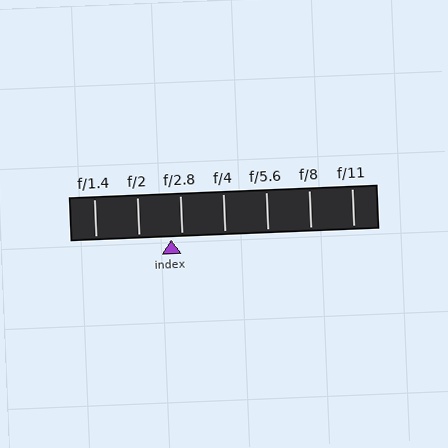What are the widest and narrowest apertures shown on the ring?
The widest aperture shown is f/1.4 and the narrowest is f/11.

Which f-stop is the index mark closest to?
The index mark is closest to f/2.8.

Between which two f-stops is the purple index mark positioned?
The index mark is between f/2 and f/2.8.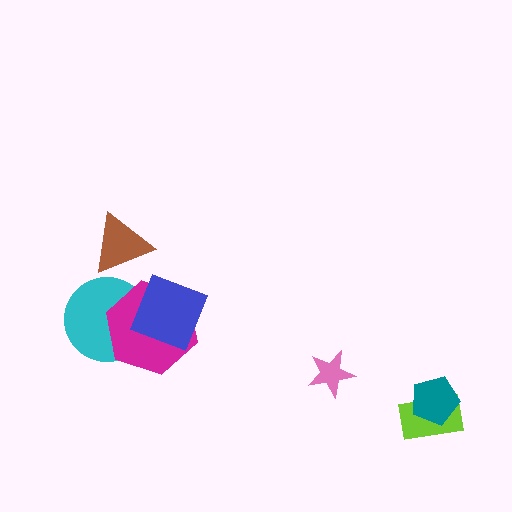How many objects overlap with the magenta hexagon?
2 objects overlap with the magenta hexagon.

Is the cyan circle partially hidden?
Yes, it is partially covered by another shape.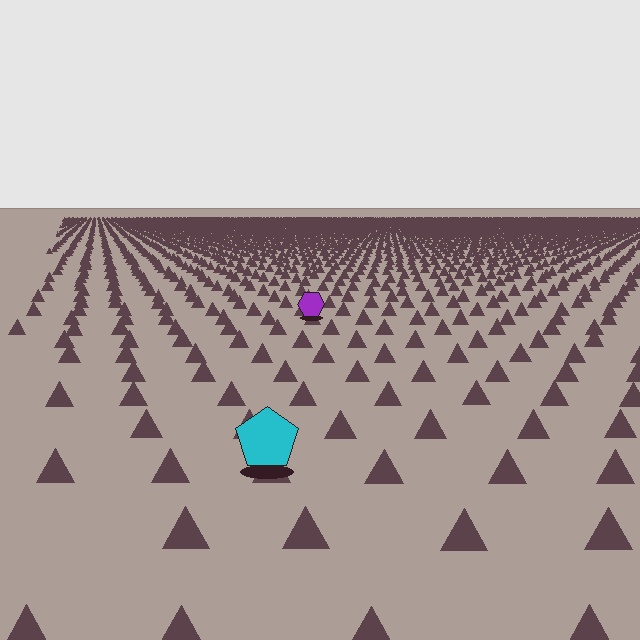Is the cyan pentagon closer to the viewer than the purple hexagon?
Yes. The cyan pentagon is closer — you can tell from the texture gradient: the ground texture is coarser near it.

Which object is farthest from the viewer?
The purple hexagon is farthest from the viewer. It appears smaller and the ground texture around it is denser.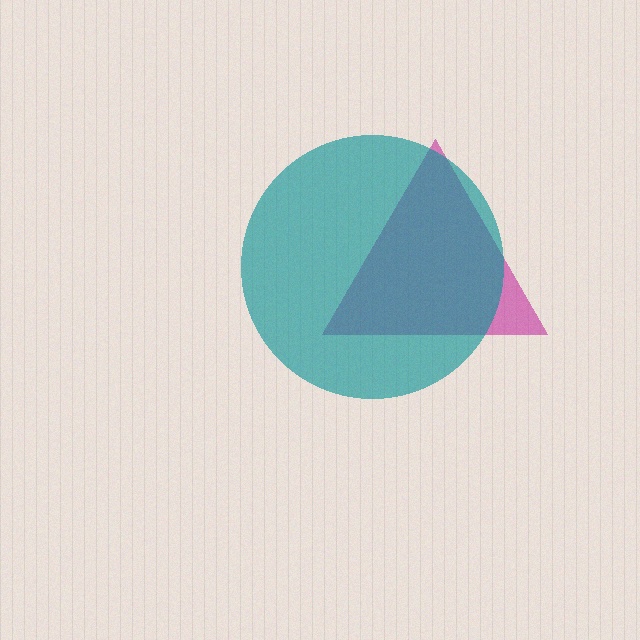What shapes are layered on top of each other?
The layered shapes are: a magenta triangle, a teal circle.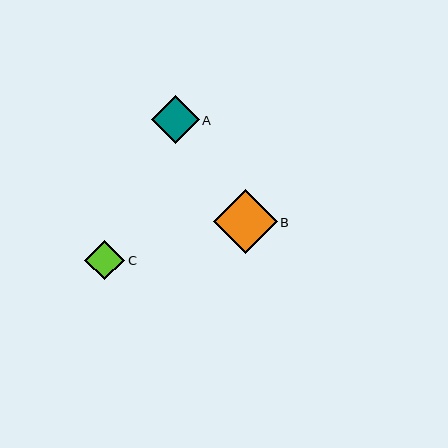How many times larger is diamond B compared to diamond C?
Diamond B is approximately 1.6 times the size of diamond C.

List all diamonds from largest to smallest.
From largest to smallest: B, A, C.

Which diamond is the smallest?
Diamond C is the smallest with a size of approximately 40 pixels.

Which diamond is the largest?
Diamond B is the largest with a size of approximately 64 pixels.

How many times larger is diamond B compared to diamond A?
Diamond B is approximately 1.3 times the size of diamond A.